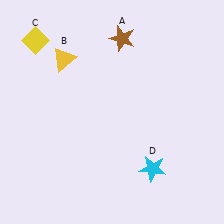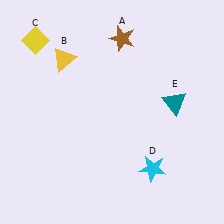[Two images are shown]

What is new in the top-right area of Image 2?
A teal triangle (E) was added in the top-right area of Image 2.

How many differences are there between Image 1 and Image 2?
There is 1 difference between the two images.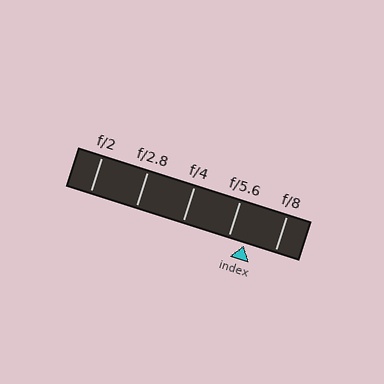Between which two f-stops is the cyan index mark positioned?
The index mark is between f/5.6 and f/8.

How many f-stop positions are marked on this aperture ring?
There are 5 f-stop positions marked.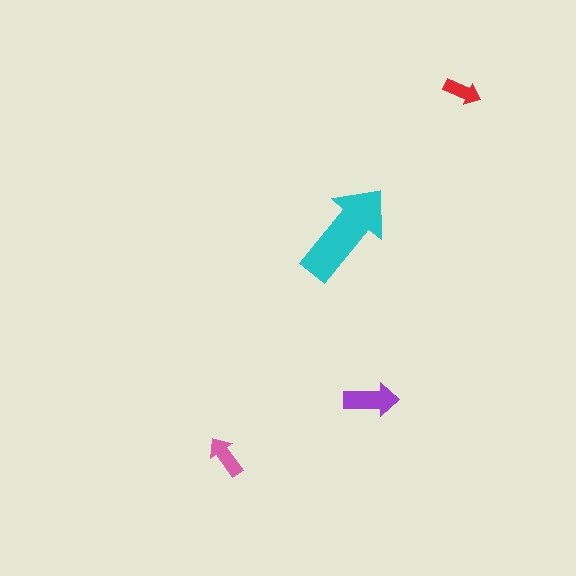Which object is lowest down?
The pink arrow is bottommost.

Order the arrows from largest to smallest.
the cyan one, the purple one, the pink one, the red one.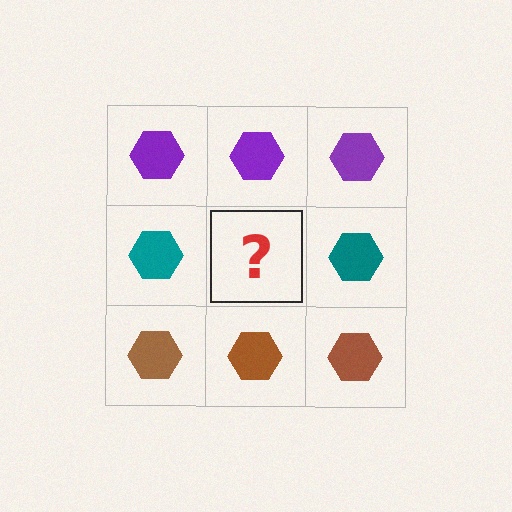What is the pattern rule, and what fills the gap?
The rule is that each row has a consistent color. The gap should be filled with a teal hexagon.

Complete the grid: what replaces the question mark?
The question mark should be replaced with a teal hexagon.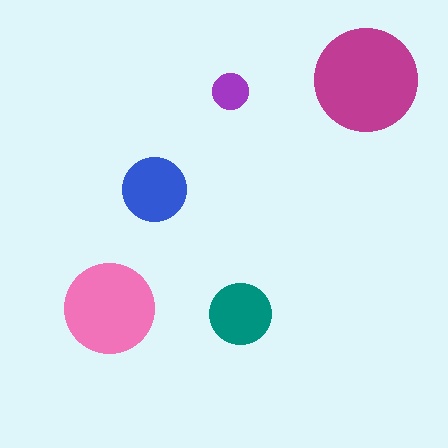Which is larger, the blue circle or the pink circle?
The pink one.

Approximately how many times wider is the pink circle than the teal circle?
About 1.5 times wider.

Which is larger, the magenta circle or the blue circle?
The magenta one.